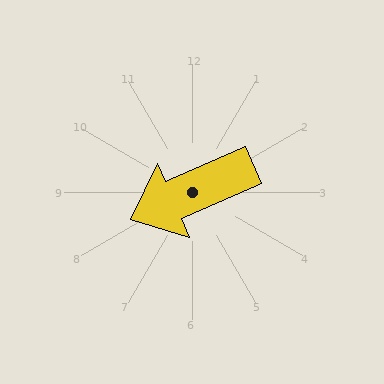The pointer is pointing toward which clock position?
Roughly 8 o'clock.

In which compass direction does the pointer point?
Southwest.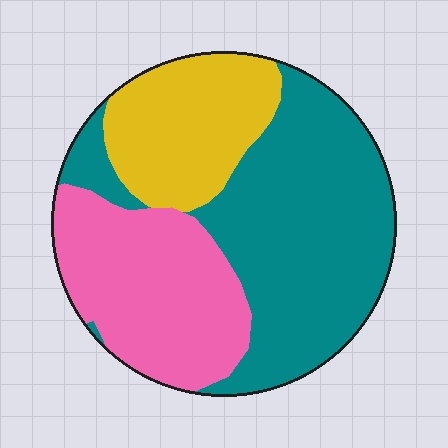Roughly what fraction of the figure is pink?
Pink takes up about one third (1/3) of the figure.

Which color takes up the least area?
Yellow, at roughly 20%.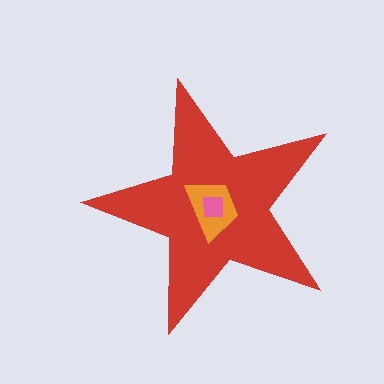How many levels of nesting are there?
3.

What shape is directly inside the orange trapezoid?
The pink square.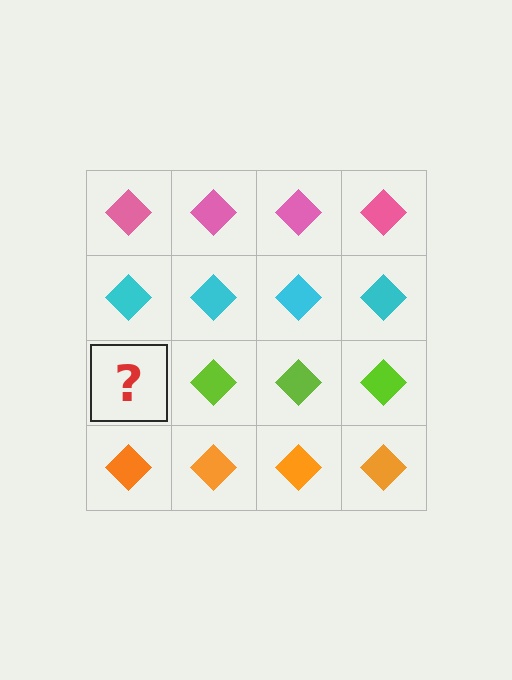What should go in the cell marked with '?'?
The missing cell should contain a lime diamond.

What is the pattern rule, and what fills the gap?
The rule is that each row has a consistent color. The gap should be filled with a lime diamond.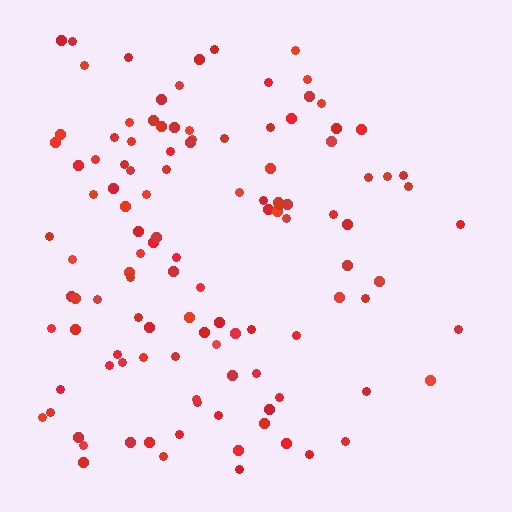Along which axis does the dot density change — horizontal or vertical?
Horizontal.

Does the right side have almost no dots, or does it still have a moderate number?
Still a moderate number, just noticeably fewer than the left.